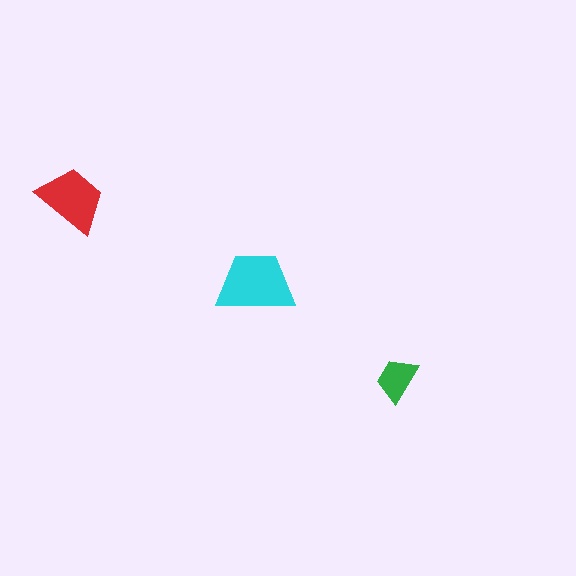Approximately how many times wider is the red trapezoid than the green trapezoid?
About 1.5 times wider.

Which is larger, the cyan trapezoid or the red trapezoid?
The cyan one.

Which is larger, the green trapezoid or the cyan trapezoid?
The cyan one.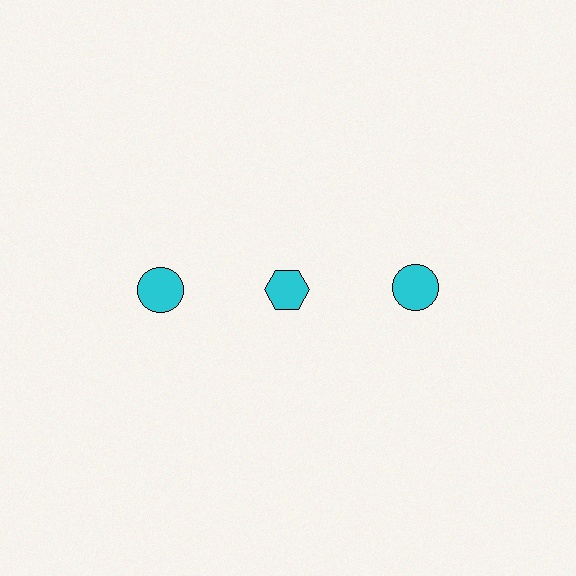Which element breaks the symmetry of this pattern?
The cyan hexagon in the top row, second from left column breaks the symmetry. All other shapes are cyan circles.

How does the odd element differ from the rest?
It has a different shape: hexagon instead of circle.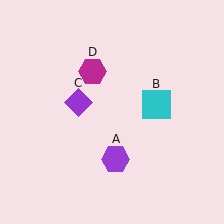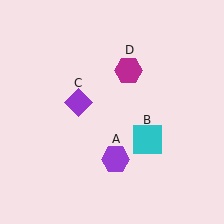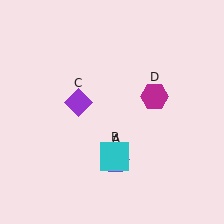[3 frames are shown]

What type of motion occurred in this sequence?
The cyan square (object B), magenta hexagon (object D) rotated clockwise around the center of the scene.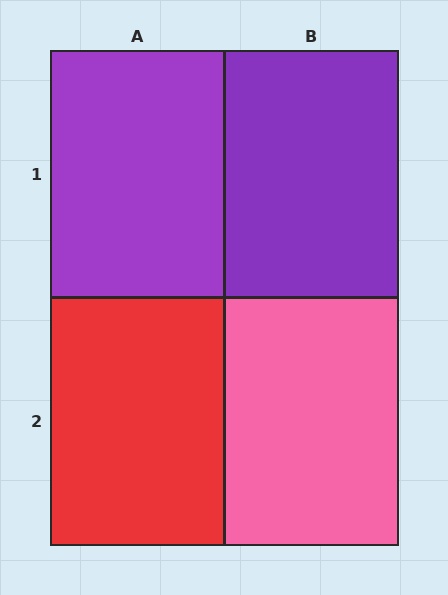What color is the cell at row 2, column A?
Red.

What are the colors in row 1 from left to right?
Purple, purple.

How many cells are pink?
1 cell is pink.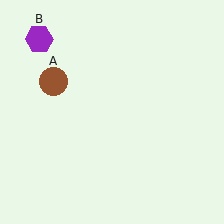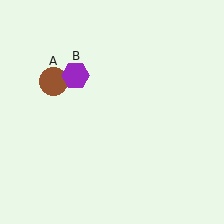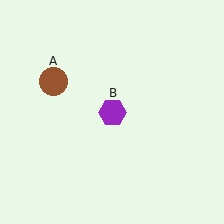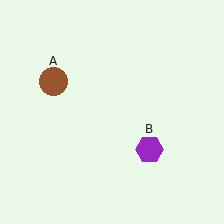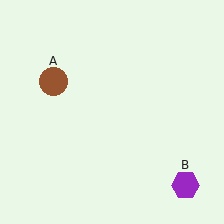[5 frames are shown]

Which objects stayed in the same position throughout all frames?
Brown circle (object A) remained stationary.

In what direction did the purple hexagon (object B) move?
The purple hexagon (object B) moved down and to the right.